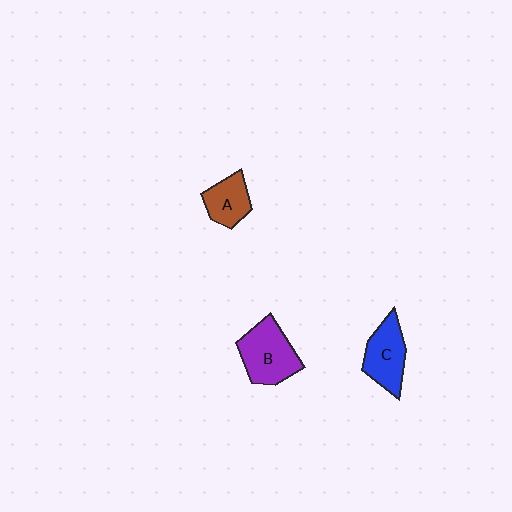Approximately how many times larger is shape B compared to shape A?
Approximately 1.6 times.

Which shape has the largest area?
Shape B (purple).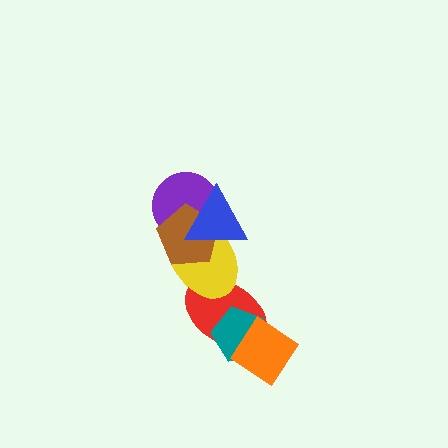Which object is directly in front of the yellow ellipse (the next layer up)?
The brown pentagon is directly in front of the yellow ellipse.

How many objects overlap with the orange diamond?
2 objects overlap with the orange diamond.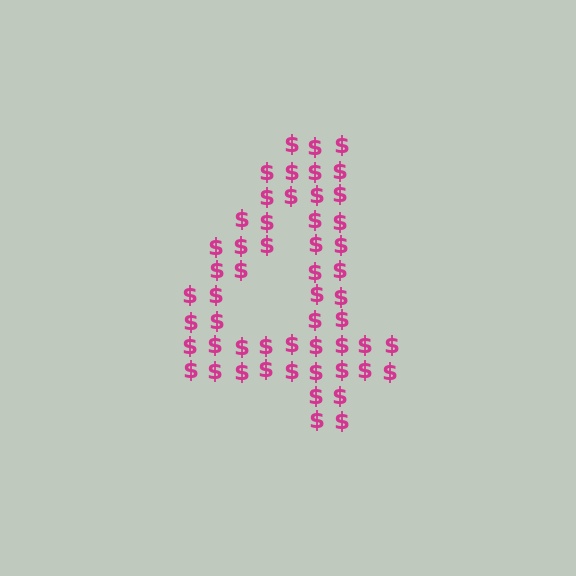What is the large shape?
The large shape is the digit 4.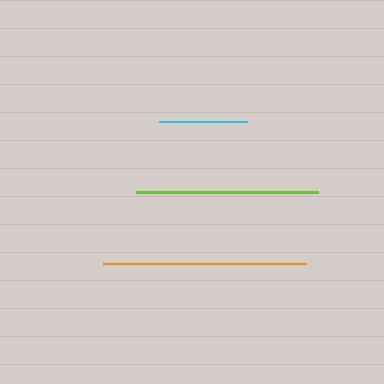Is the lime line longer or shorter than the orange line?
The orange line is longer than the lime line.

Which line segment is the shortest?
The cyan line is the shortest at approximately 88 pixels.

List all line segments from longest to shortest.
From longest to shortest: orange, lime, cyan.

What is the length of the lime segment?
The lime segment is approximately 181 pixels long.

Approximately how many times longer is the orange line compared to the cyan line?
The orange line is approximately 2.3 times the length of the cyan line.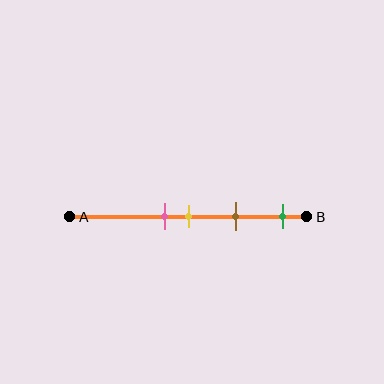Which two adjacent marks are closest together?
The pink and yellow marks are the closest adjacent pair.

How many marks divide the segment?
There are 4 marks dividing the segment.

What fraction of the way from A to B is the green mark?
The green mark is approximately 90% (0.9) of the way from A to B.